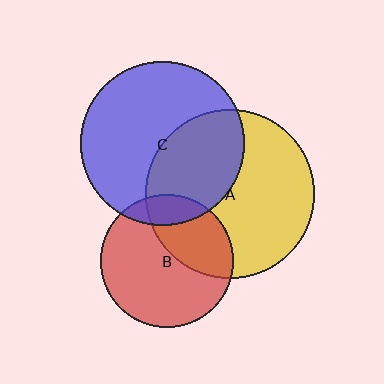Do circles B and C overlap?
Yes.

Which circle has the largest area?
Circle A (yellow).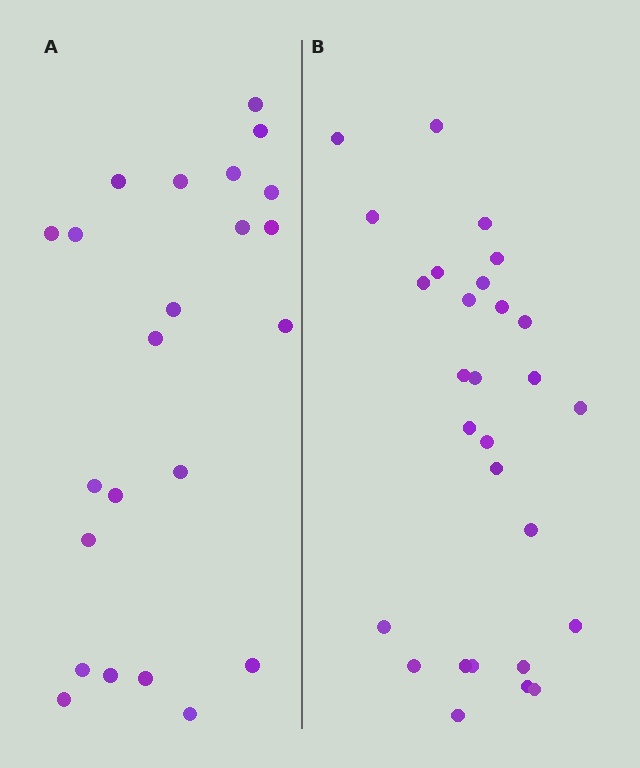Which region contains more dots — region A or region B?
Region B (the right region) has more dots.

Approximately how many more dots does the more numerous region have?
Region B has about 5 more dots than region A.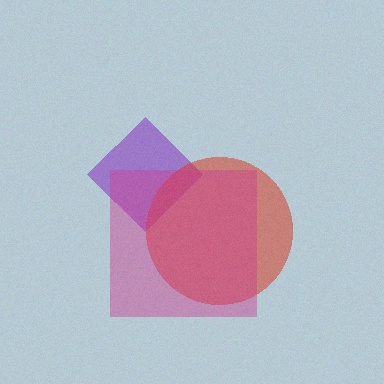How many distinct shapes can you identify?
There are 3 distinct shapes: a purple diamond, a red circle, a magenta square.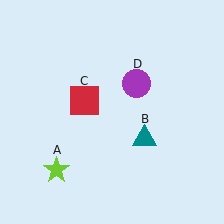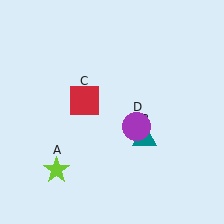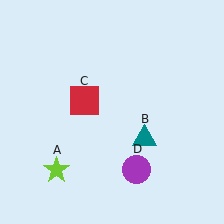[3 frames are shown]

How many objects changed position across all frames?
1 object changed position: purple circle (object D).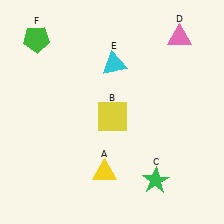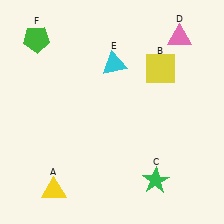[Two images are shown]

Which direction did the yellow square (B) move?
The yellow square (B) moved right.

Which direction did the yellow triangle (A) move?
The yellow triangle (A) moved left.